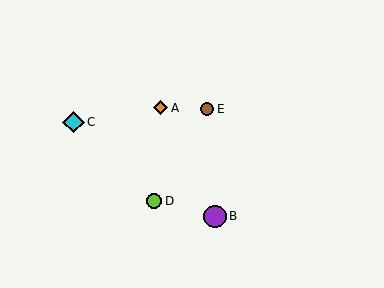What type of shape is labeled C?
Shape C is a cyan diamond.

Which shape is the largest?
The purple circle (labeled B) is the largest.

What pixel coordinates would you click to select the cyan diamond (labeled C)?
Click at (73, 122) to select the cyan diamond C.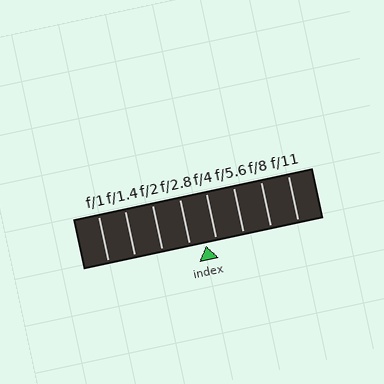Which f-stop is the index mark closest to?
The index mark is closest to f/4.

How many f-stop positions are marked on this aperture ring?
There are 8 f-stop positions marked.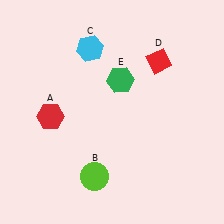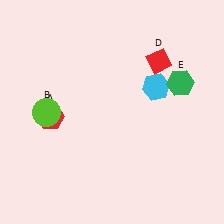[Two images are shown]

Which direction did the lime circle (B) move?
The lime circle (B) moved up.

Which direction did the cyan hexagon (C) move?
The cyan hexagon (C) moved right.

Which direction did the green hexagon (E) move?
The green hexagon (E) moved right.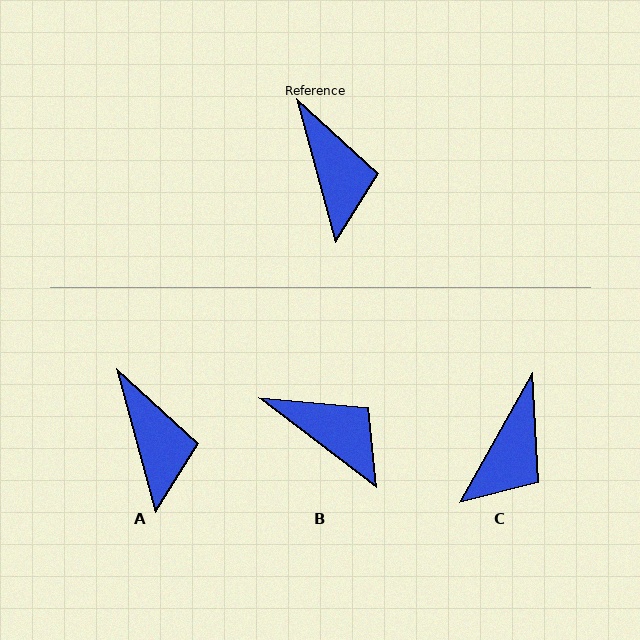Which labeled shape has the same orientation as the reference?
A.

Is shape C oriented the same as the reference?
No, it is off by about 44 degrees.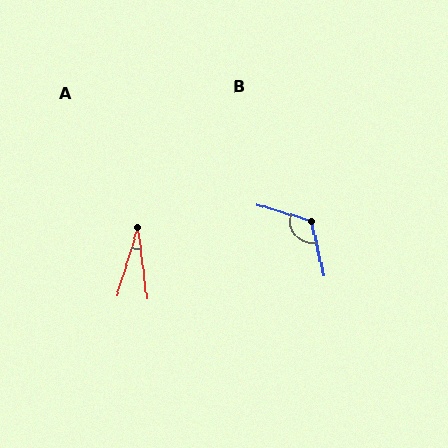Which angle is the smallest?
A, at approximately 25 degrees.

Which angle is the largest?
B, at approximately 120 degrees.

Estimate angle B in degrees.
Approximately 120 degrees.